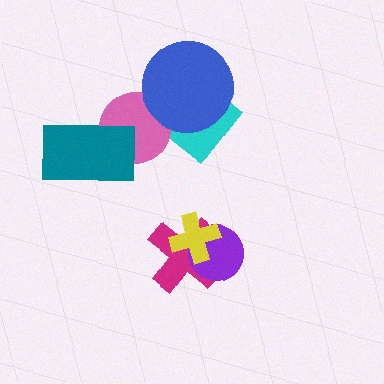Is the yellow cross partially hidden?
No, no other shape covers it.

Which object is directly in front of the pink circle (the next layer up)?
The teal rectangle is directly in front of the pink circle.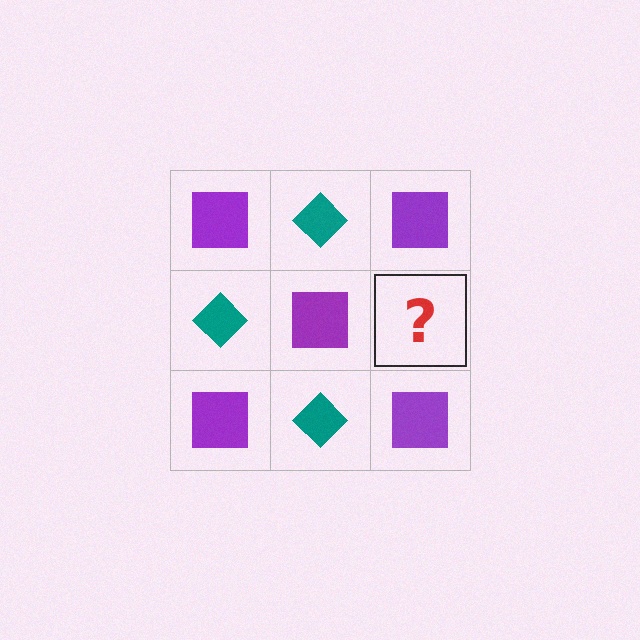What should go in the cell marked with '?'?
The missing cell should contain a teal diamond.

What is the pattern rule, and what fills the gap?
The rule is that it alternates purple square and teal diamond in a checkerboard pattern. The gap should be filled with a teal diamond.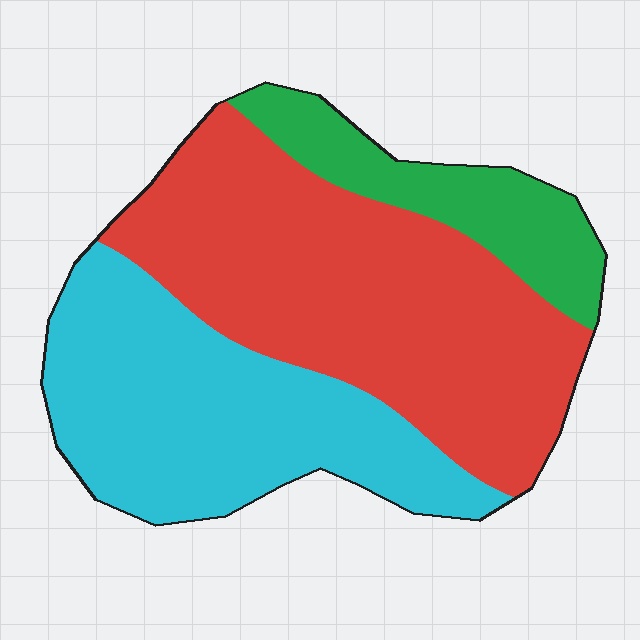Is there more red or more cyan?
Red.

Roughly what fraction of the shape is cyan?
Cyan takes up between a third and a half of the shape.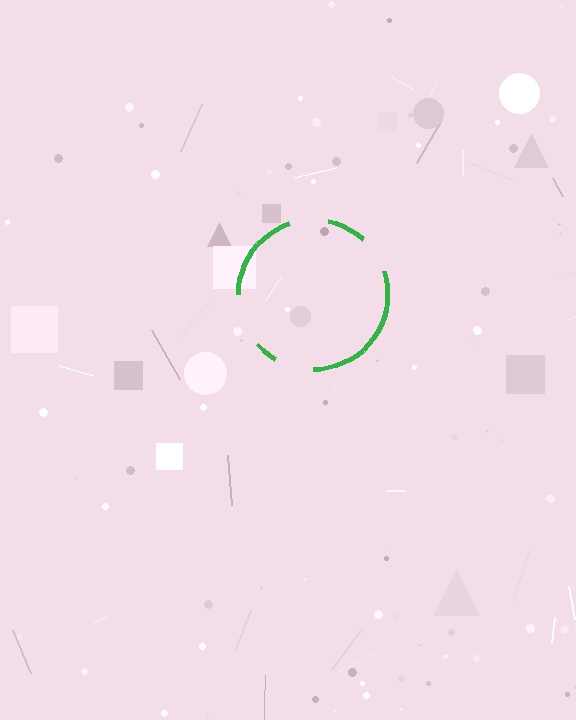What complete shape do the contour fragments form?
The contour fragments form a circle.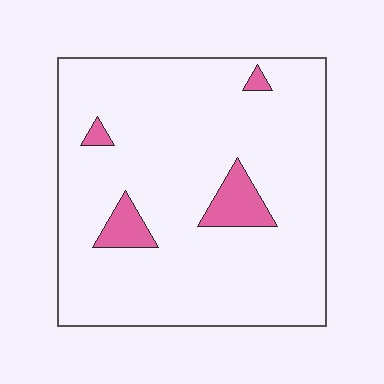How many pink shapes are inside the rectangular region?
4.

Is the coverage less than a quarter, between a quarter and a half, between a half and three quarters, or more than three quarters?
Less than a quarter.